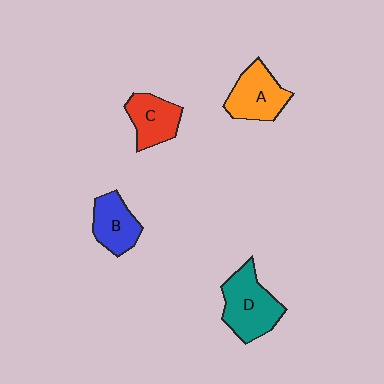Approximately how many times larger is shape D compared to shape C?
Approximately 1.4 times.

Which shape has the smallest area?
Shape B (blue).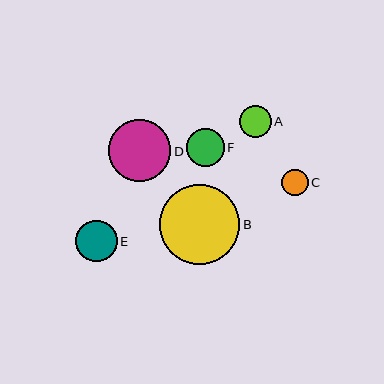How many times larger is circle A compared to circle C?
Circle A is approximately 1.2 times the size of circle C.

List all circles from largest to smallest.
From largest to smallest: B, D, E, F, A, C.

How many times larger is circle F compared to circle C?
Circle F is approximately 1.4 times the size of circle C.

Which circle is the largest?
Circle B is the largest with a size of approximately 80 pixels.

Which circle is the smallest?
Circle C is the smallest with a size of approximately 26 pixels.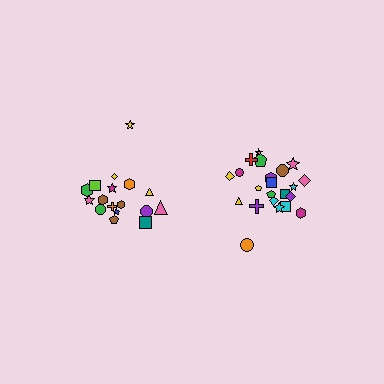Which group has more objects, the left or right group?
The right group.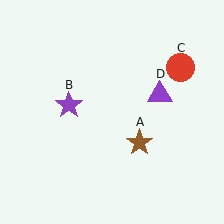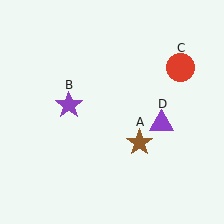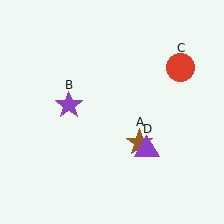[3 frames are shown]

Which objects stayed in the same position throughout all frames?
Brown star (object A) and purple star (object B) and red circle (object C) remained stationary.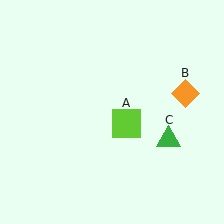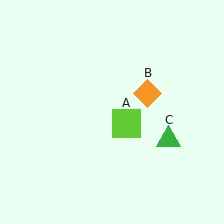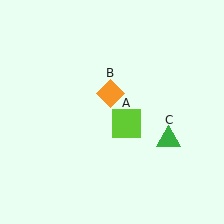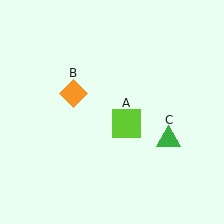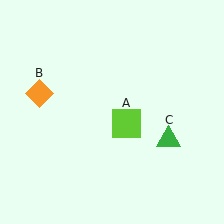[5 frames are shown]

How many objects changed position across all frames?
1 object changed position: orange diamond (object B).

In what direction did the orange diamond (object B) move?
The orange diamond (object B) moved left.